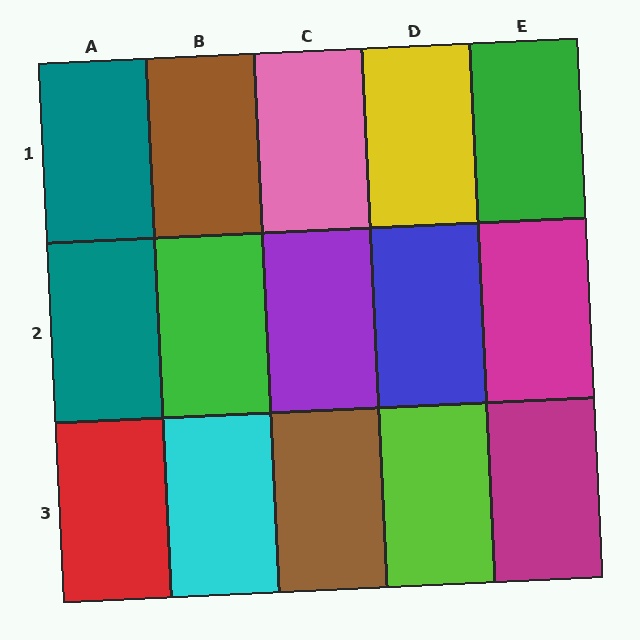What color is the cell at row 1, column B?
Brown.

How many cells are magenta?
2 cells are magenta.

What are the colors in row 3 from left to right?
Red, cyan, brown, lime, magenta.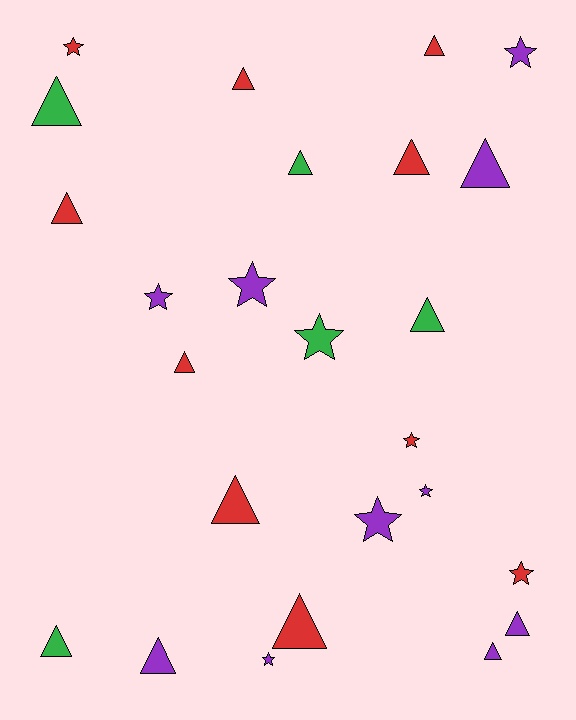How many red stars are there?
There are 3 red stars.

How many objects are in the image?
There are 25 objects.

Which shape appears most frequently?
Triangle, with 15 objects.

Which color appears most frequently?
Purple, with 10 objects.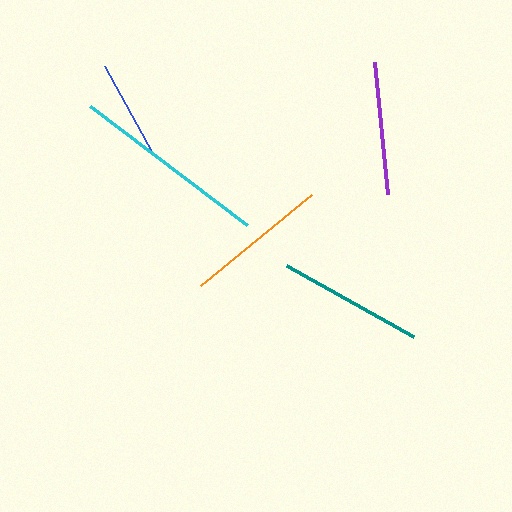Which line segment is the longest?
The cyan line is the longest at approximately 197 pixels.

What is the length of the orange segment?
The orange segment is approximately 143 pixels long.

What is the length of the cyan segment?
The cyan segment is approximately 197 pixels long.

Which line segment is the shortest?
The blue line is the shortest at approximately 100 pixels.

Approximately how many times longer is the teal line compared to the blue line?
The teal line is approximately 1.5 times the length of the blue line.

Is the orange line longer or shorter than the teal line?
The teal line is longer than the orange line.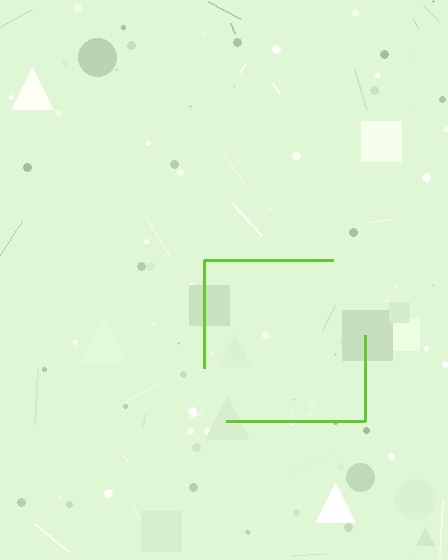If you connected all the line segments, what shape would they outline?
They would outline a square.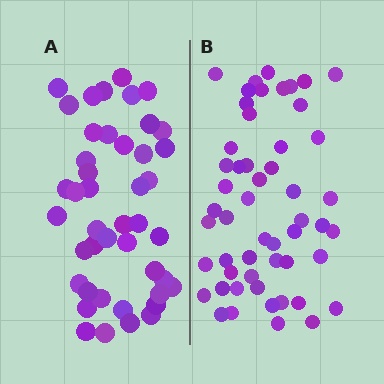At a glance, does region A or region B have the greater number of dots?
Region B (the right region) has more dots.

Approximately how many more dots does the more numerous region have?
Region B has roughly 8 or so more dots than region A.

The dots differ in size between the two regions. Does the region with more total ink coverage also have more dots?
No. Region A has more total ink coverage because its dots are larger, but region B actually contains more individual dots. Total area can be misleading — the number of items is what matters here.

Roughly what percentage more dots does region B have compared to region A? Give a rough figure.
About 20% more.